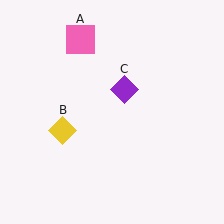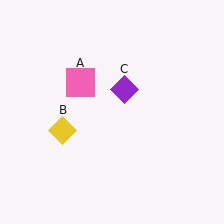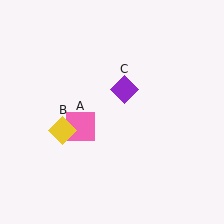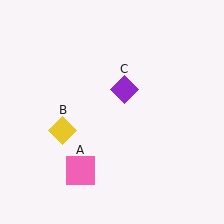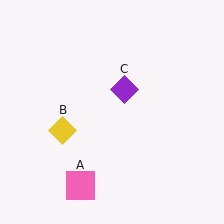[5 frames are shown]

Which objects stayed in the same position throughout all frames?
Yellow diamond (object B) and purple diamond (object C) remained stationary.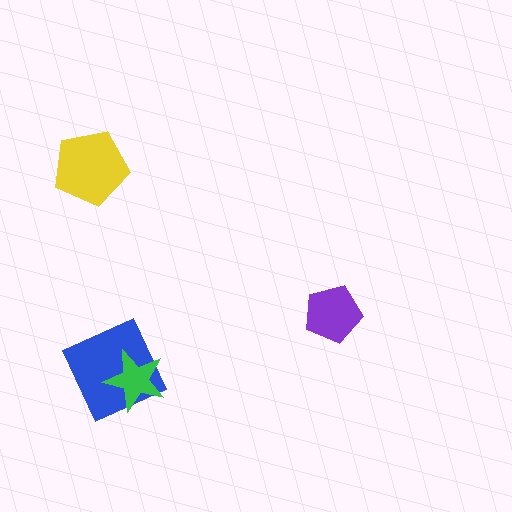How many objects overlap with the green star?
1 object overlaps with the green star.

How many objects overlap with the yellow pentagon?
0 objects overlap with the yellow pentagon.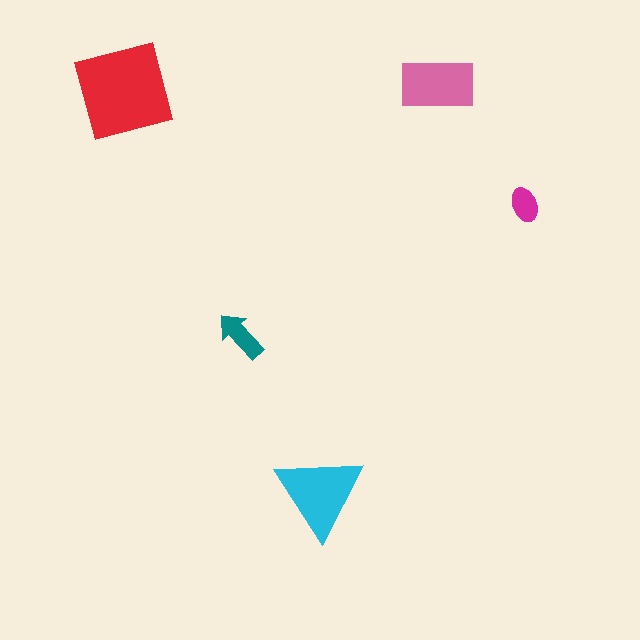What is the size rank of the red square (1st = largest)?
1st.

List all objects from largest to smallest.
The red square, the cyan triangle, the pink rectangle, the teal arrow, the magenta ellipse.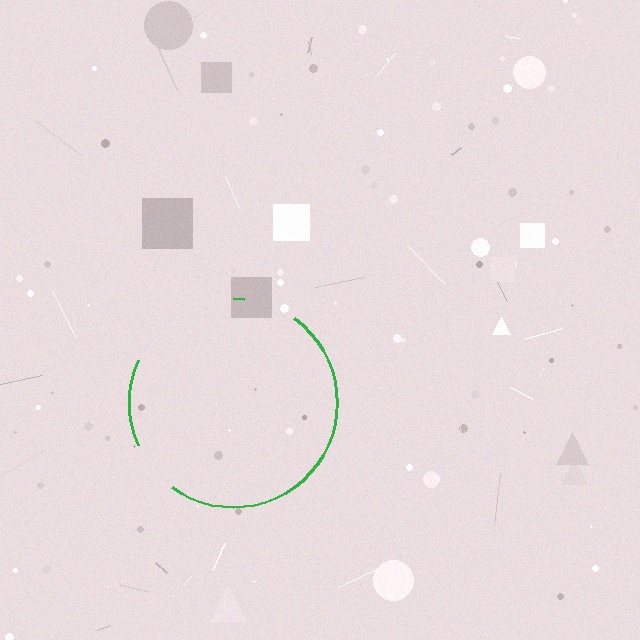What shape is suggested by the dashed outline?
The dashed outline suggests a circle.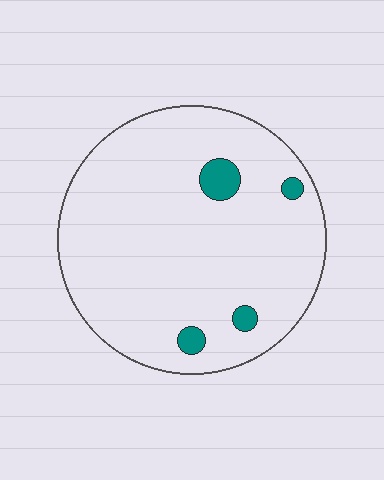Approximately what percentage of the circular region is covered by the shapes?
Approximately 5%.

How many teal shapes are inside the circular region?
4.